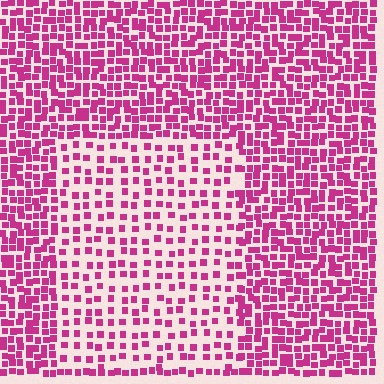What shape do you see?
I see a rectangle.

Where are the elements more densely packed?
The elements are more densely packed outside the rectangle boundary.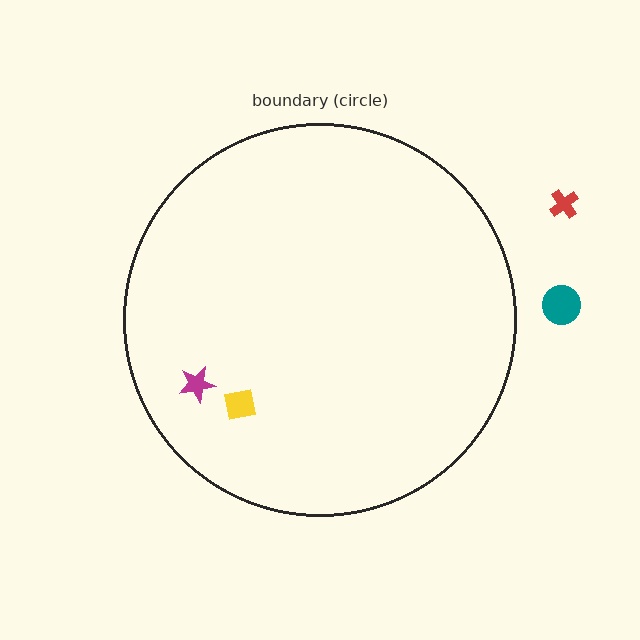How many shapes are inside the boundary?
2 inside, 2 outside.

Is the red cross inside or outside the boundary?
Outside.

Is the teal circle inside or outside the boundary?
Outside.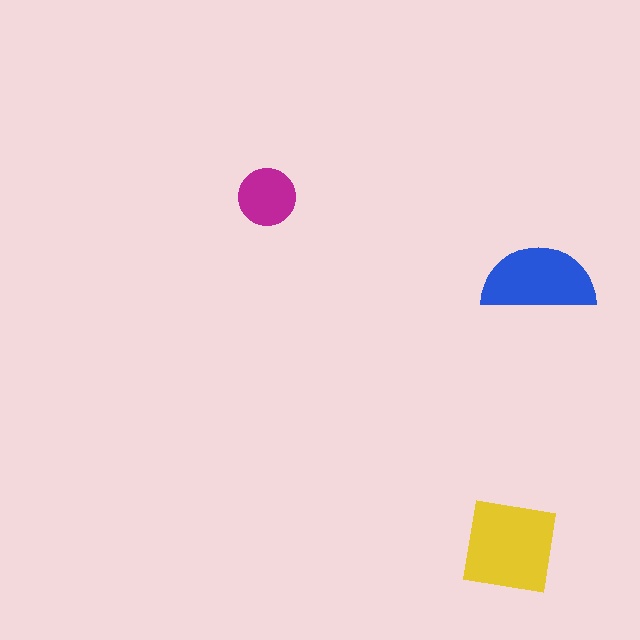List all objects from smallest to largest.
The magenta circle, the blue semicircle, the yellow square.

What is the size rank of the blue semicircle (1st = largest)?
2nd.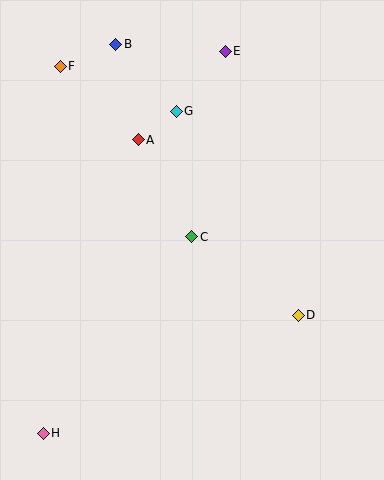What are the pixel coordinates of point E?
Point E is at (225, 51).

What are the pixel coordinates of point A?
Point A is at (138, 140).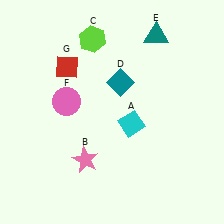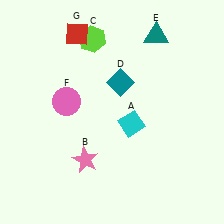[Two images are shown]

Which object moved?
The red diamond (G) moved up.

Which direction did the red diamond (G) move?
The red diamond (G) moved up.